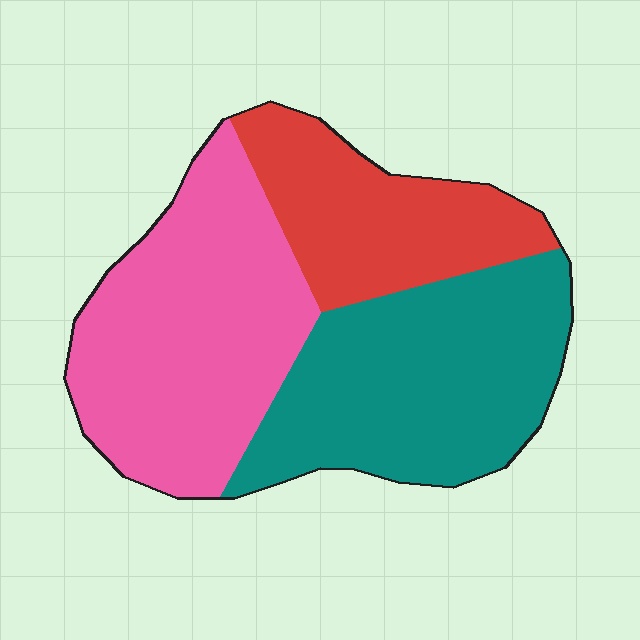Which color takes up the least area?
Red, at roughly 25%.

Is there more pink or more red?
Pink.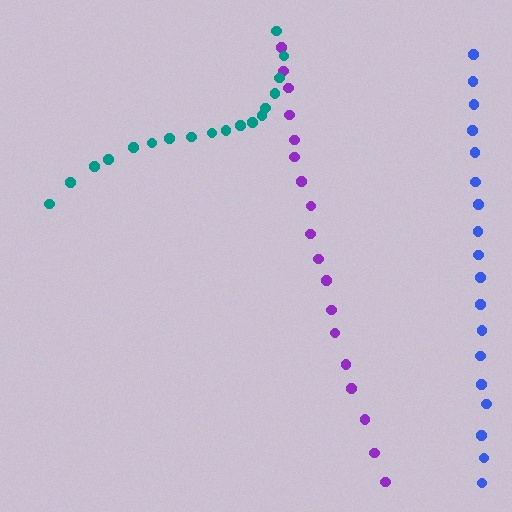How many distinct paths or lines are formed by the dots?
There are 3 distinct paths.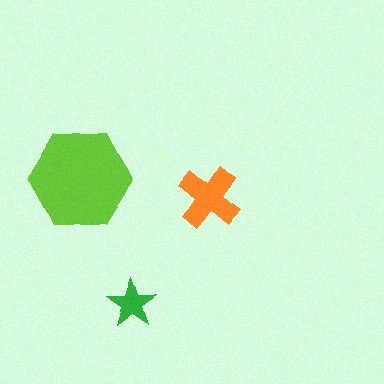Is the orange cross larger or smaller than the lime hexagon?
Smaller.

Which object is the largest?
The lime hexagon.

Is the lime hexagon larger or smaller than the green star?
Larger.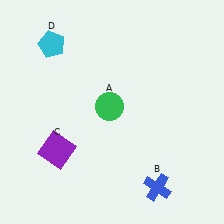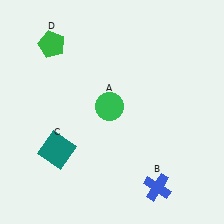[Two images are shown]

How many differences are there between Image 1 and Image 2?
There are 2 differences between the two images.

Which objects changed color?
C changed from purple to teal. D changed from cyan to green.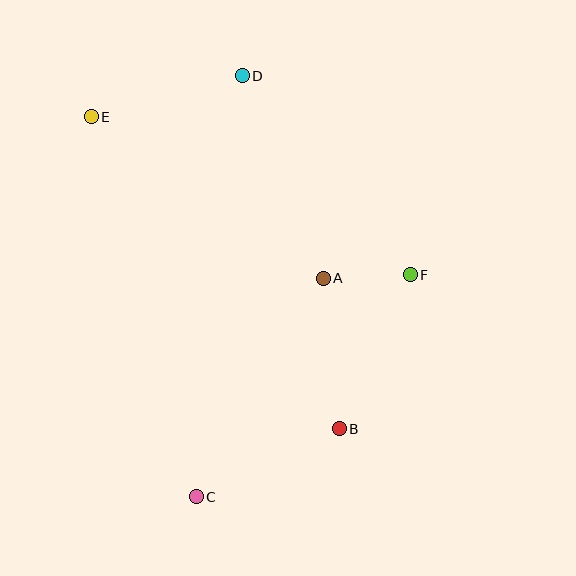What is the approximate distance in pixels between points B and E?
The distance between B and E is approximately 398 pixels.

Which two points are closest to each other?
Points A and F are closest to each other.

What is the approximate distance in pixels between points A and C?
The distance between A and C is approximately 253 pixels.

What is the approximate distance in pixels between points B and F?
The distance between B and F is approximately 170 pixels.